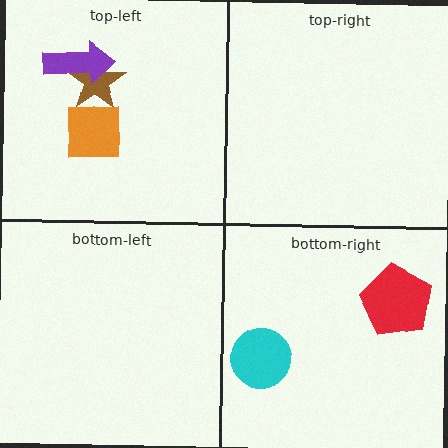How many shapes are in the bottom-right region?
2.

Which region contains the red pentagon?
The bottom-right region.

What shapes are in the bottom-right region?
The cyan circle, the red pentagon.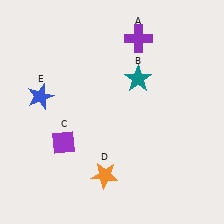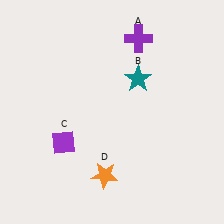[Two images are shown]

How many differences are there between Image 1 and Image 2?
There is 1 difference between the two images.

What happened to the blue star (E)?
The blue star (E) was removed in Image 2. It was in the top-left area of Image 1.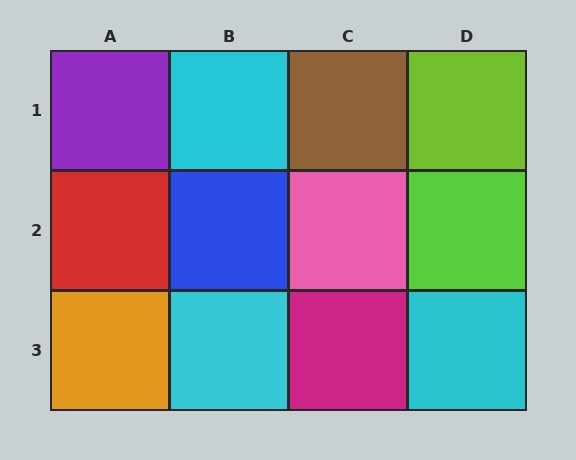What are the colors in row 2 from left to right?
Red, blue, pink, lime.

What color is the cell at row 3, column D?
Cyan.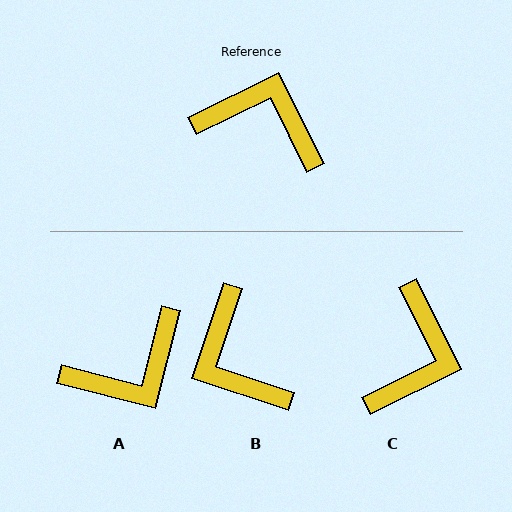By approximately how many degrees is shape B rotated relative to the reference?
Approximately 135 degrees counter-clockwise.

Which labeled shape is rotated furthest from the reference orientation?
B, about 135 degrees away.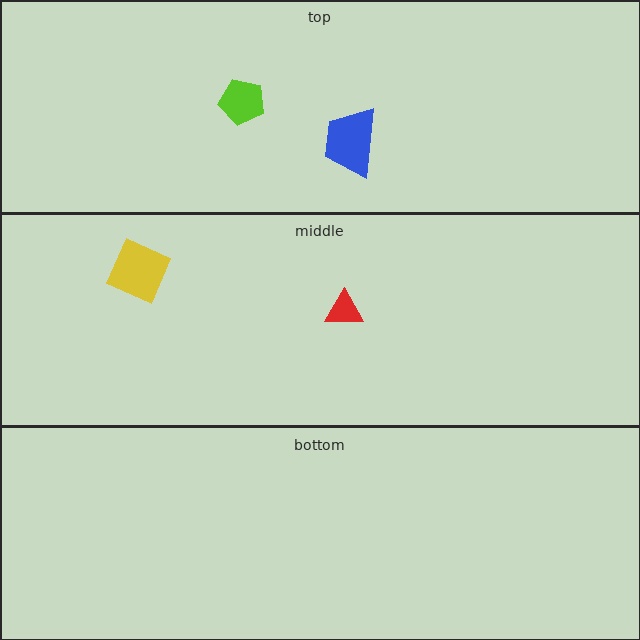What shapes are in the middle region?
The red triangle, the yellow diamond.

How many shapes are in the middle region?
2.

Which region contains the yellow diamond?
The middle region.